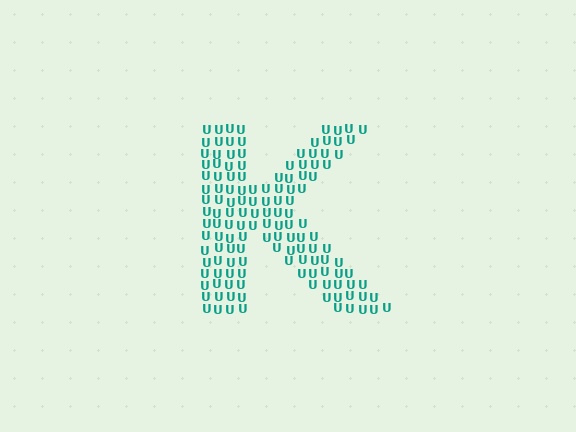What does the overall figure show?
The overall figure shows the letter K.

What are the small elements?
The small elements are letter U's.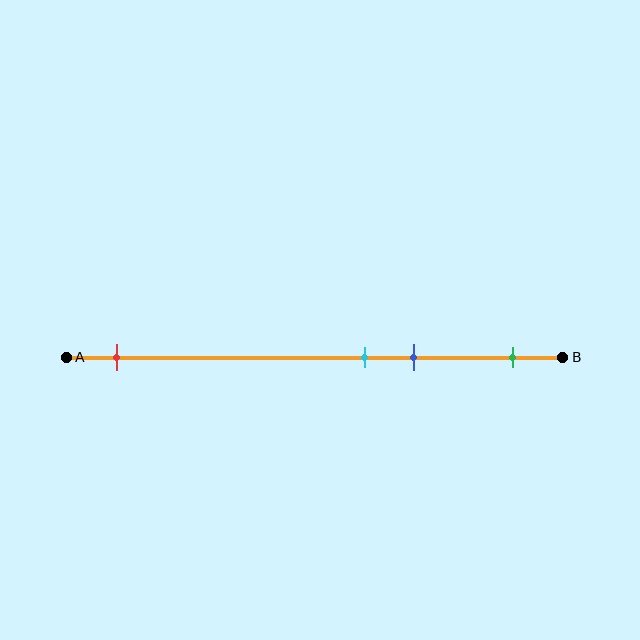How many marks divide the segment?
There are 4 marks dividing the segment.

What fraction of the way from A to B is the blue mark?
The blue mark is approximately 70% (0.7) of the way from A to B.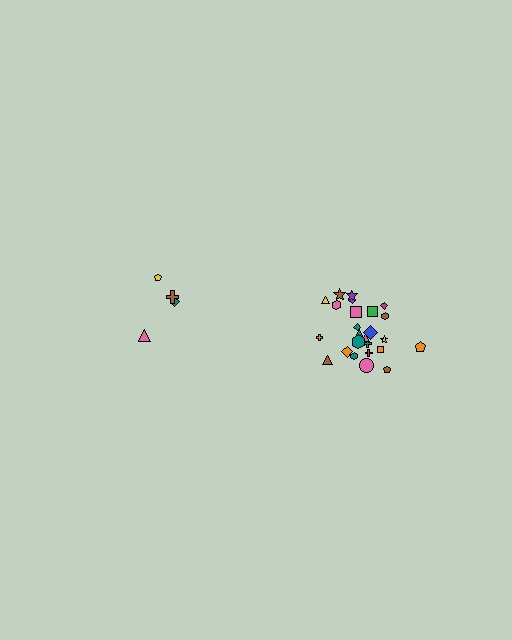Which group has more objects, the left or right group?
The right group.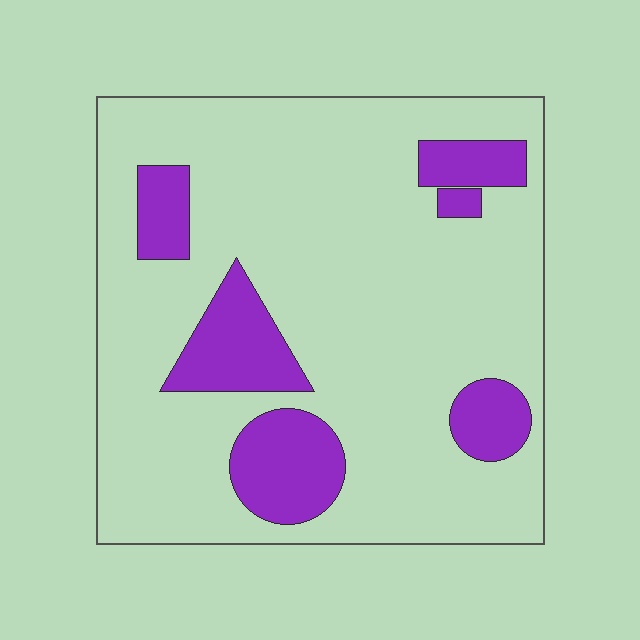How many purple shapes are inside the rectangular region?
6.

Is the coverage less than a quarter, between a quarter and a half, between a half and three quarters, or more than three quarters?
Less than a quarter.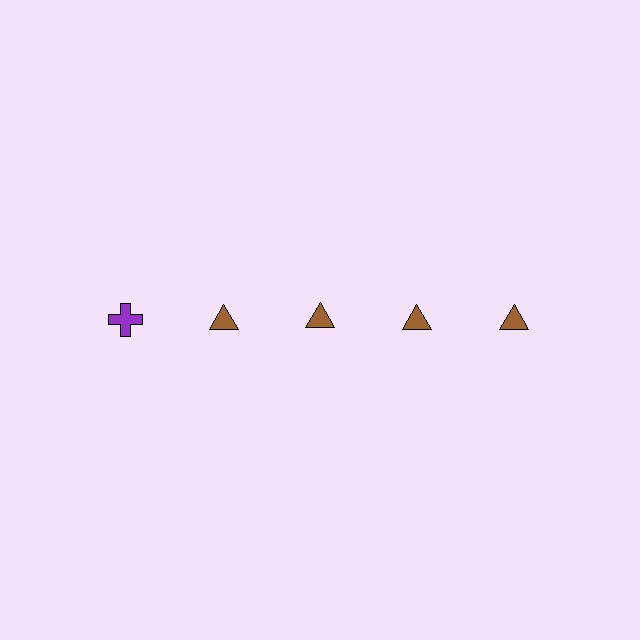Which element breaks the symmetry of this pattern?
The purple cross in the top row, leftmost column breaks the symmetry. All other shapes are brown triangles.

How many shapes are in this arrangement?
There are 5 shapes arranged in a grid pattern.